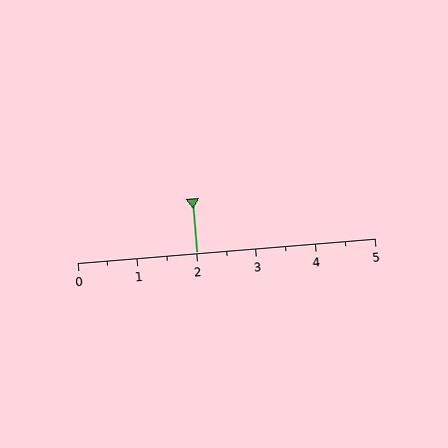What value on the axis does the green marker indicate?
The marker indicates approximately 2.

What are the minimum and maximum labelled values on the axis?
The axis runs from 0 to 5.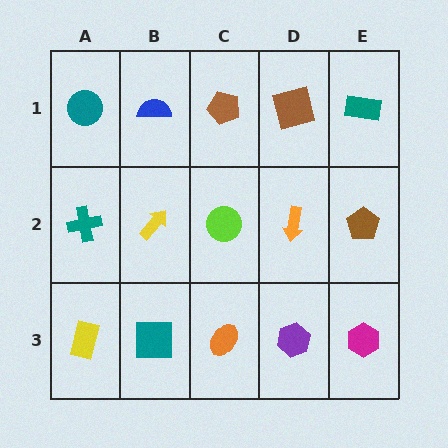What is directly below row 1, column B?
A yellow arrow.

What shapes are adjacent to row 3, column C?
A lime circle (row 2, column C), a teal square (row 3, column B), a purple hexagon (row 3, column D).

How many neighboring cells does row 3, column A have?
2.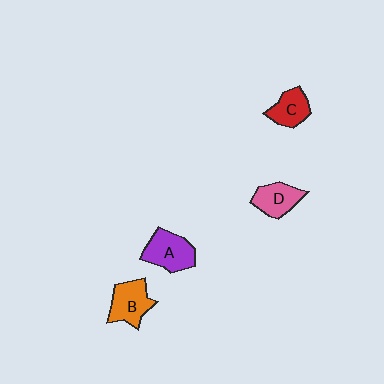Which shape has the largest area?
Shape A (purple).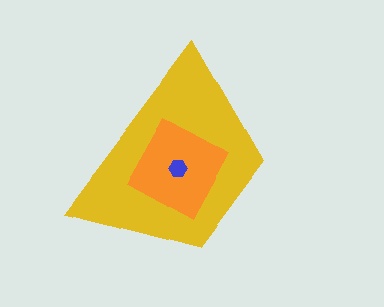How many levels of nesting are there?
3.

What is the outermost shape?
The yellow trapezoid.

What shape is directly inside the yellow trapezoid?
The orange square.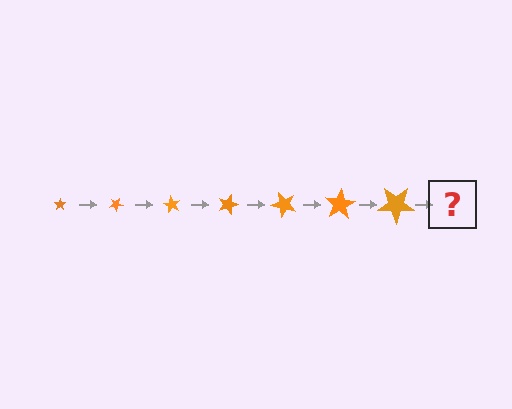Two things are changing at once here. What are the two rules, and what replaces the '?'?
The two rules are that the star grows larger each step and it rotates 30 degrees each step. The '?' should be a star, larger than the previous one and rotated 210 degrees from the start.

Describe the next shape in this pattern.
It should be a star, larger than the previous one and rotated 210 degrees from the start.